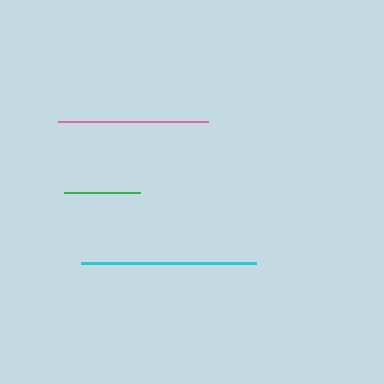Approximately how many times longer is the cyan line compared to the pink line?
The cyan line is approximately 1.2 times the length of the pink line.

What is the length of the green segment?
The green segment is approximately 76 pixels long.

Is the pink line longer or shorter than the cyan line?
The cyan line is longer than the pink line.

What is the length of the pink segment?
The pink segment is approximately 150 pixels long.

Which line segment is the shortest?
The green line is the shortest at approximately 76 pixels.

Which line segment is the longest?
The cyan line is the longest at approximately 174 pixels.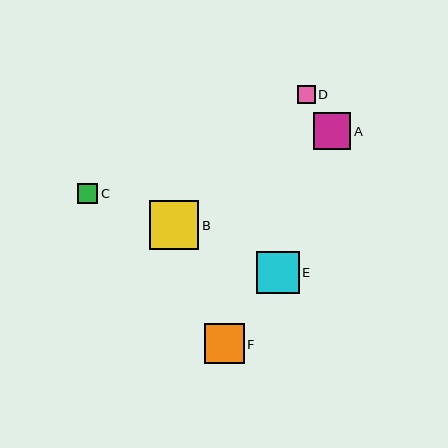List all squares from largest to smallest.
From largest to smallest: B, E, F, A, C, D.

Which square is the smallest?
Square D is the smallest with a size of approximately 18 pixels.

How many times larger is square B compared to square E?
Square B is approximately 1.2 times the size of square E.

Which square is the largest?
Square B is the largest with a size of approximately 49 pixels.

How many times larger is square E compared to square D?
Square E is approximately 2.4 times the size of square D.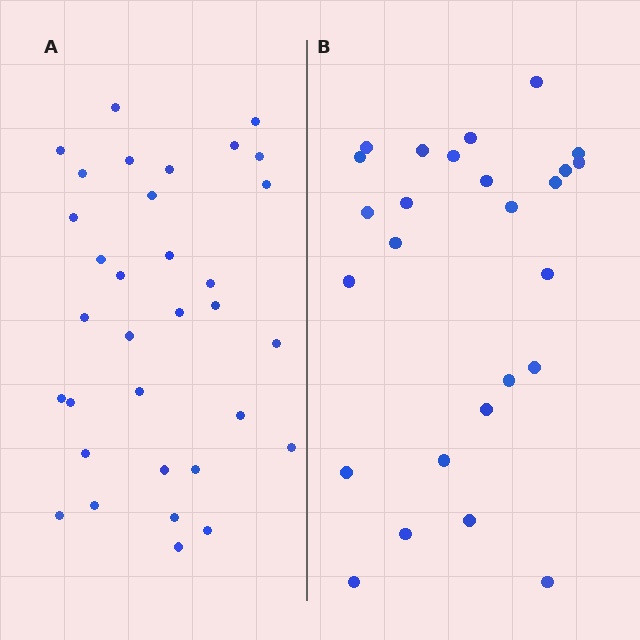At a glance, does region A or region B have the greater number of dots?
Region A (the left region) has more dots.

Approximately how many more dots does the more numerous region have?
Region A has roughly 8 or so more dots than region B.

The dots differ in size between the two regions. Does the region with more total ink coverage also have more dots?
No. Region B has more total ink coverage because its dots are larger, but region A actually contains more individual dots. Total area can be misleading — the number of items is what matters here.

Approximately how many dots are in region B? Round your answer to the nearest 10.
About 30 dots. (The exact count is 26, which rounds to 30.)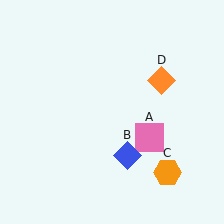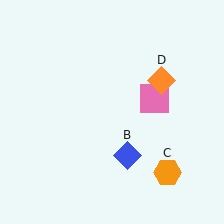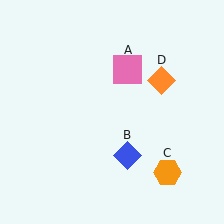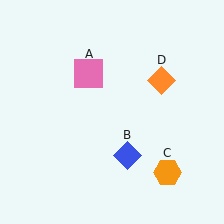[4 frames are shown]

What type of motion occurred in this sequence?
The pink square (object A) rotated counterclockwise around the center of the scene.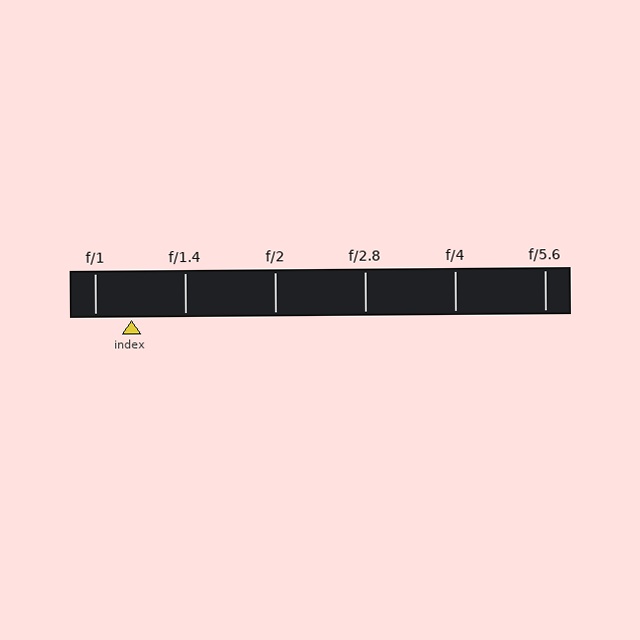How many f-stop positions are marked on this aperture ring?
There are 6 f-stop positions marked.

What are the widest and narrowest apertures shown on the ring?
The widest aperture shown is f/1 and the narrowest is f/5.6.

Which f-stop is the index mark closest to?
The index mark is closest to f/1.